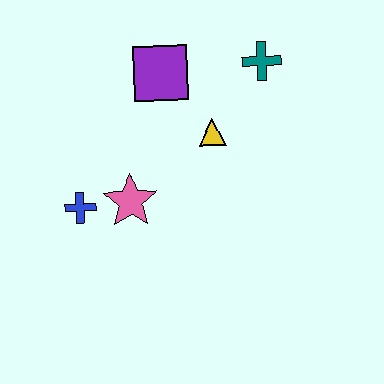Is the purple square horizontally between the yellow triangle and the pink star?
Yes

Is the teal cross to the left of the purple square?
No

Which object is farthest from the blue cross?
The teal cross is farthest from the blue cross.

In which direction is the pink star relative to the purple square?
The pink star is below the purple square.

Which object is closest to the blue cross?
The pink star is closest to the blue cross.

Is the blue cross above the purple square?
No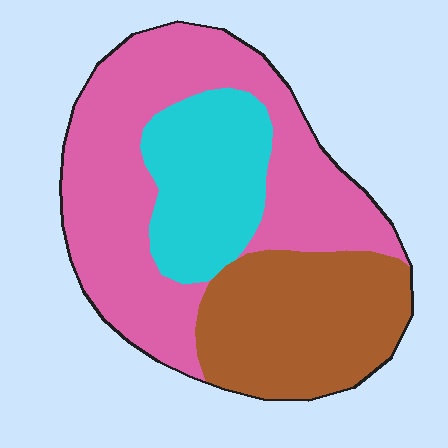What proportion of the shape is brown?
Brown covers roughly 30% of the shape.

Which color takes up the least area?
Cyan, at roughly 20%.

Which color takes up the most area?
Pink, at roughly 50%.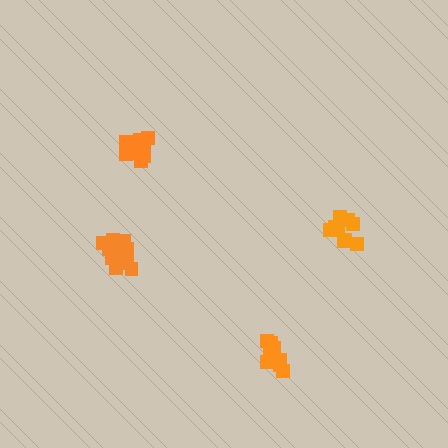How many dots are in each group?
Group 1: 13 dots, Group 2: 10 dots, Group 3: 9 dots, Group 4: 8 dots (40 total).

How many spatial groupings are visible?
There are 4 spatial groupings.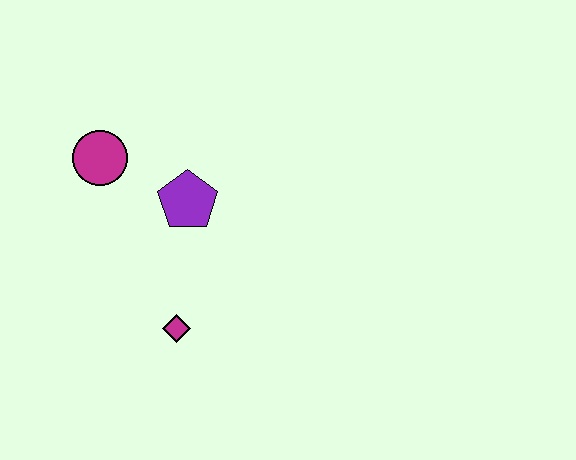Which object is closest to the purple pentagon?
The magenta circle is closest to the purple pentagon.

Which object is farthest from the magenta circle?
The magenta diamond is farthest from the magenta circle.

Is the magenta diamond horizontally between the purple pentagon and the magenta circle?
Yes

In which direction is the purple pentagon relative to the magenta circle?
The purple pentagon is to the right of the magenta circle.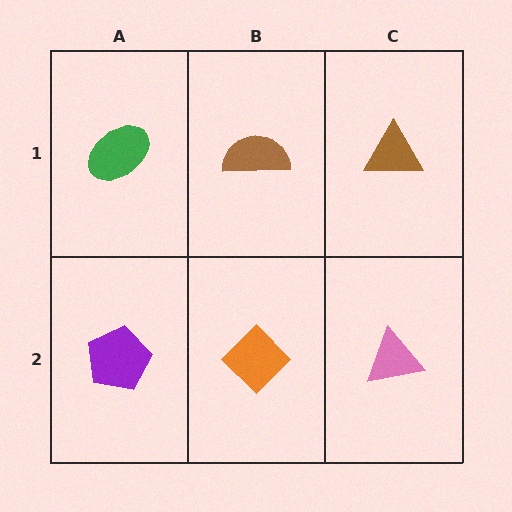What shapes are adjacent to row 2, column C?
A brown triangle (row 1, column C), an orange diamond (row 2, column B).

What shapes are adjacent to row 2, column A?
A green ellipse (row 1, column A), an orange diamond (row 2, column B).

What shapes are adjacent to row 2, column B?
A brown semicircle (row 1, column B), a purple pentagon (row 2, column A), a pink triangle (row 2, column C).